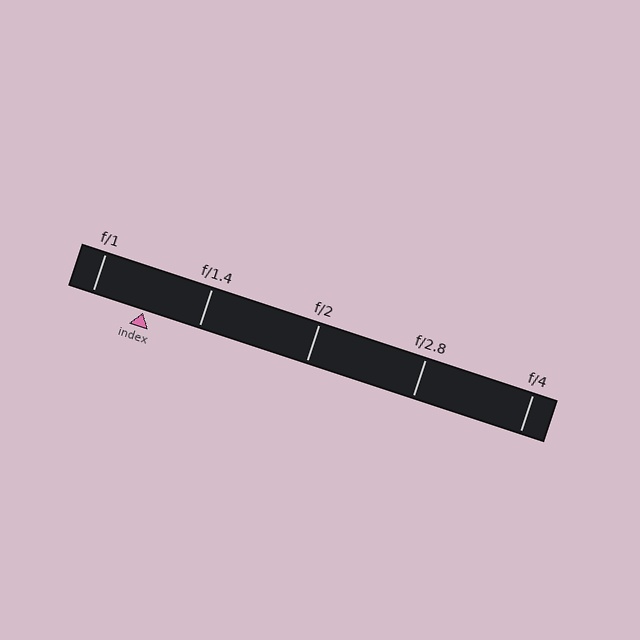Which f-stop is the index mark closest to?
The index mark is closest to f/1.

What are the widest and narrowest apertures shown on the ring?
The widest aperture shown is f/1 and the narrowest is f/4.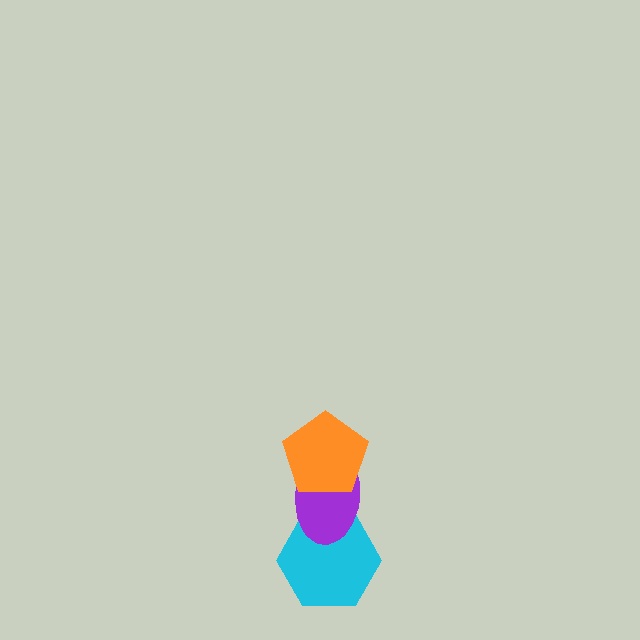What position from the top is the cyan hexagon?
The cyan hexagon is 3rd from the top.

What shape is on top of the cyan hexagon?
The purple ellipse is on top of the cyan hexagon.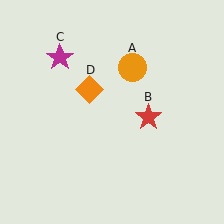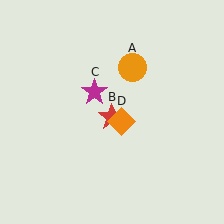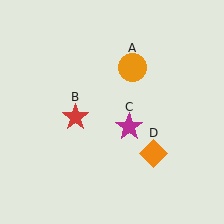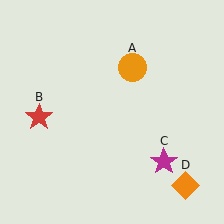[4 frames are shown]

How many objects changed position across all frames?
3 objects changed position: red star (object B), magenta star (object C), orange diamond (object D).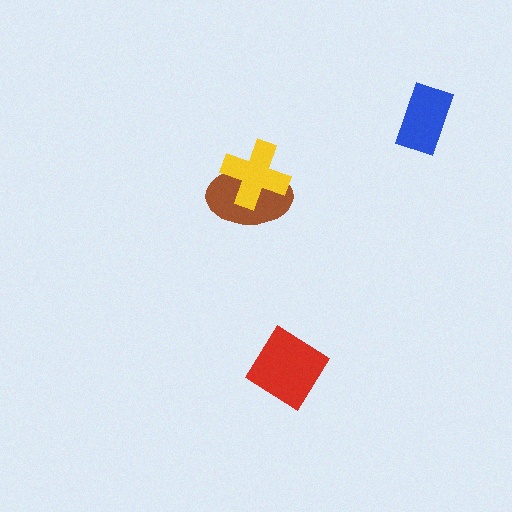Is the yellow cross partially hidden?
No, no other shape covers it.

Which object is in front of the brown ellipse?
The yellow cross is in front of the brown ellipse.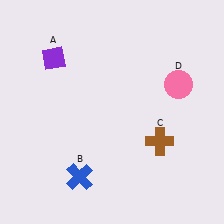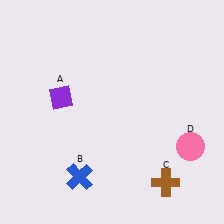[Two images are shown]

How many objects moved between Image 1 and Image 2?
3 objects moved between the two images.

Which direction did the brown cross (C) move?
The brown cross (C) moved down.